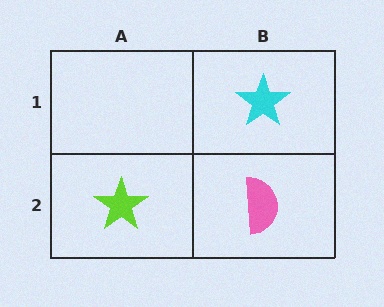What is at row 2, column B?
A pink semicircle.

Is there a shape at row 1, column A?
No, that cell is empty.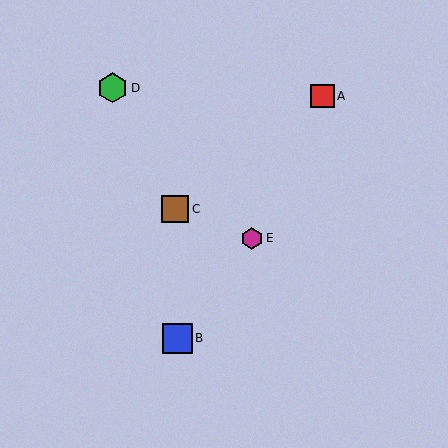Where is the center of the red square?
The center of the red square is at (322, 96).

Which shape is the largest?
The green hexagon (labeled D) is the largest.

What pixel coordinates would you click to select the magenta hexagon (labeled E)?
Click at (252, 238) to select the magenta hexagon E.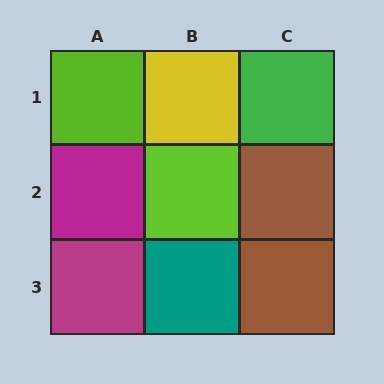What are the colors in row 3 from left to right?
Magenta, teal, brown.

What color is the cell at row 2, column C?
Brown.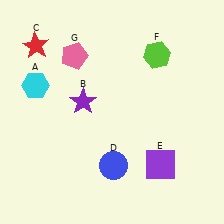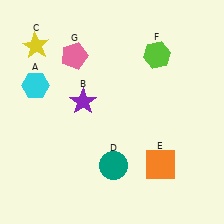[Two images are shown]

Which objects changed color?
C changed from red to yellow. D changed from blue to teal. E changed from purple to orange.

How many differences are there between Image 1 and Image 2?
There are 3 differences between the two images.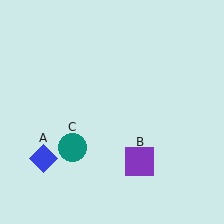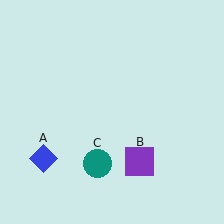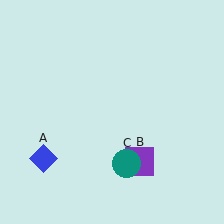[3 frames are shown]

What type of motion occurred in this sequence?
The teal circle (object C) rotated counterclockwise around the center of the scene.